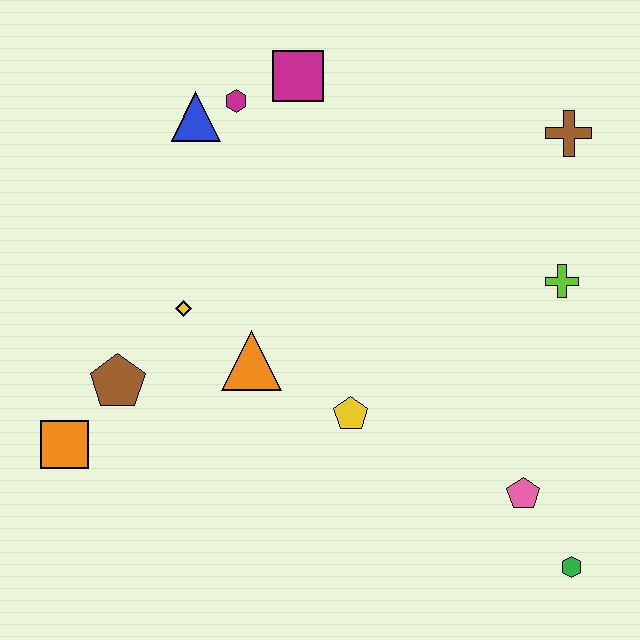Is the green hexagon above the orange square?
No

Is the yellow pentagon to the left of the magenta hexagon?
No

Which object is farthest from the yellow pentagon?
The brown cross is farthest from the yellow pentagon.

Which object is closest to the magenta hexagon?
The blue triangle is closest to the magenta hexagon.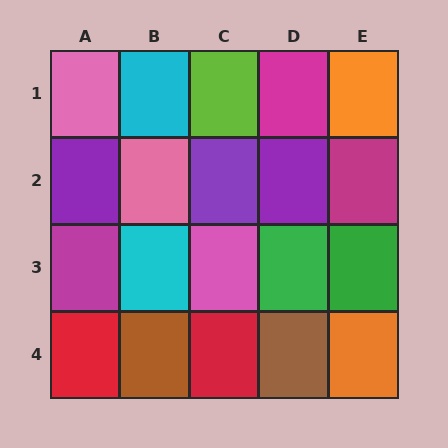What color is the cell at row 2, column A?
Purple.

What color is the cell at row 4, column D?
Brown.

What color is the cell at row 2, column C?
Purple.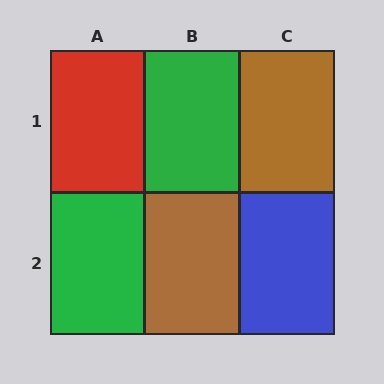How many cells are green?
2 cells are green.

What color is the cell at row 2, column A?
Green.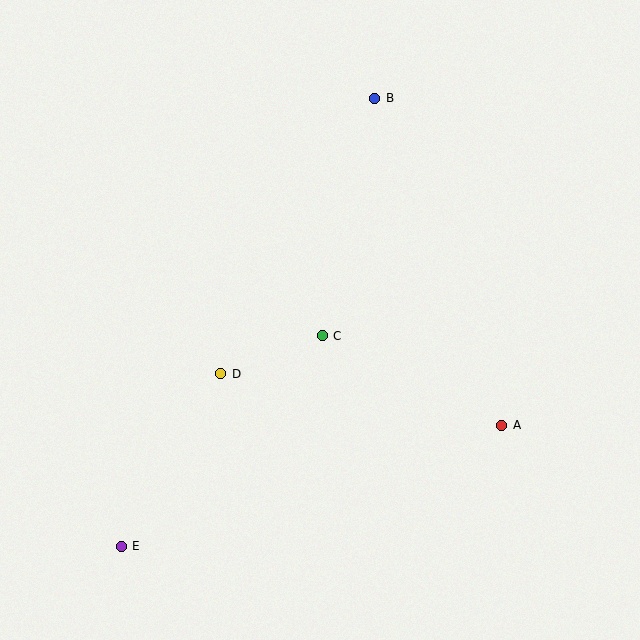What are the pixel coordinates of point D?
Point D is at (221, 374).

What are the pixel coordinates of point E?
Point E is at (121, 546).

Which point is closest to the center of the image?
Point C at (322, 336) is closest to the center.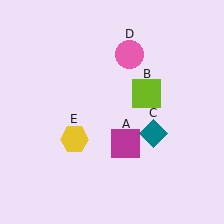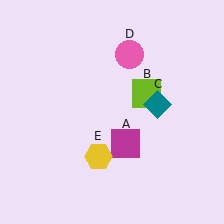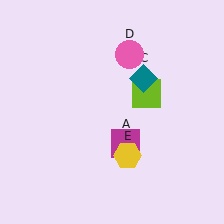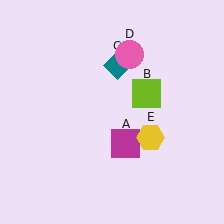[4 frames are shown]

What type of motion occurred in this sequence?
The teal diamond (object C), yellow hexagon (object E) rotated counterclockwise around the center of the scene.